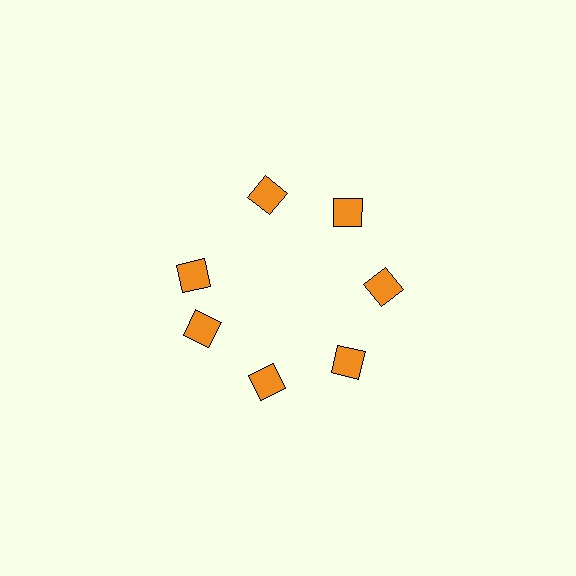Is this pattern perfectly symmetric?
No. The 7 orange diamonds are arranged in a ring, but one element near the 10 o'clock position is rotated out of alignment along the ring, breaking the 7-fold rotational symmetry.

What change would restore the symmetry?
The symmetry would be restored by rotating it back into even spacing with its neighbors so that all 7 diamonds sit at equal angles and equal distance from the center.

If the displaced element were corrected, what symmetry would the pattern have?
It would have 7-fold rotational symmetry — the pattern would map onto itself every 51 degrees.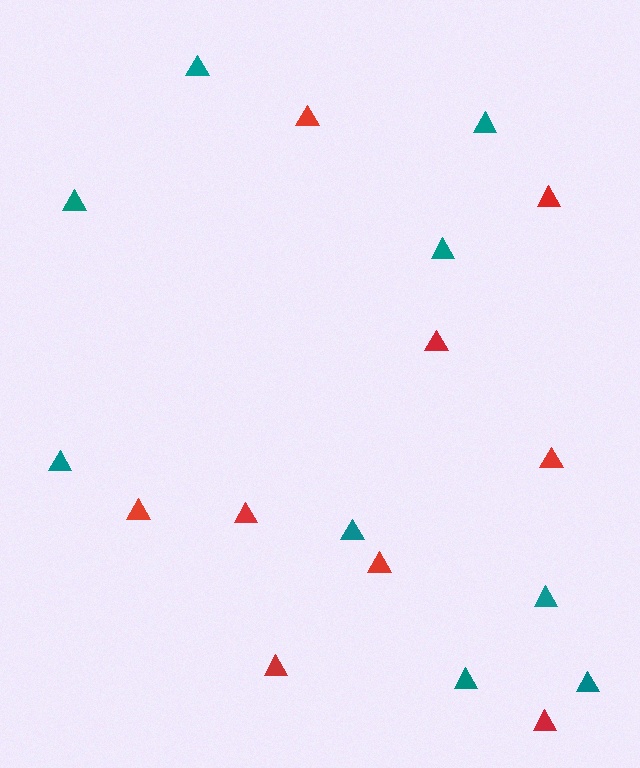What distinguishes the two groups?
There are 2 groups: one group of red triangles (9) and one group of teal triangles (9).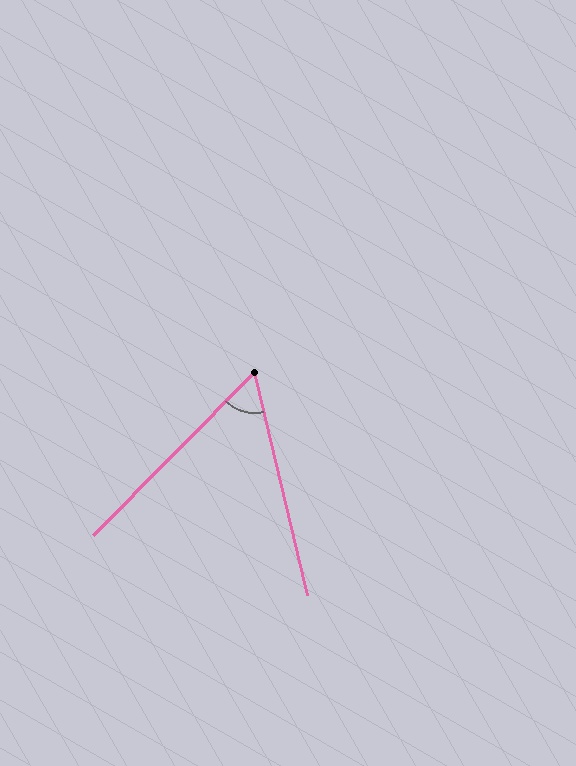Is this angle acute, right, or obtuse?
It is acute.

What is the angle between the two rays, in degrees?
Approximately 58 degrees.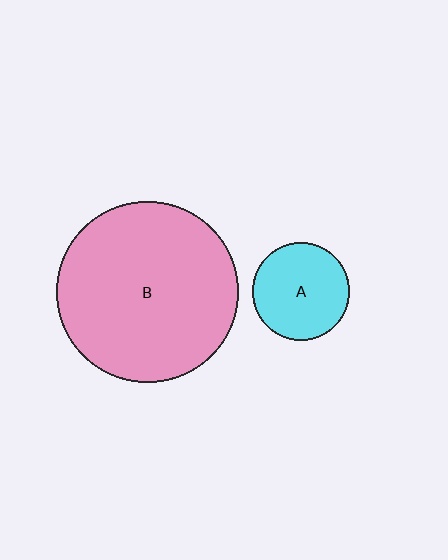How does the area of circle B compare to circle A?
Approximately 3.5 times.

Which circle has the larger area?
Circle B (pink).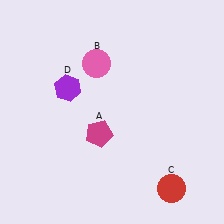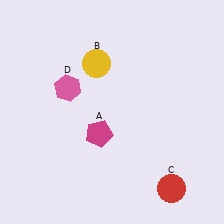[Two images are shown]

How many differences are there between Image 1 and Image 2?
There are 2 differences between the two images.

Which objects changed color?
B changed from pink to yellow. D changed from purple to pink.